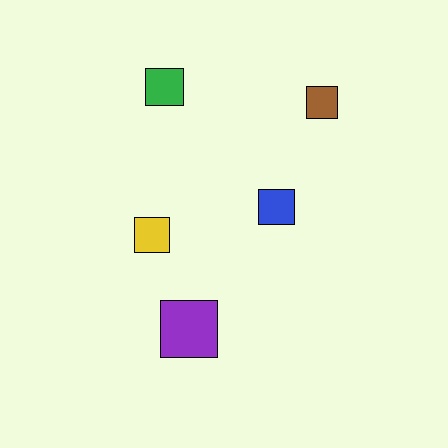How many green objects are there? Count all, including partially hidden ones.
There is 1 green object.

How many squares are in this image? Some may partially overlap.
There are 5 squares.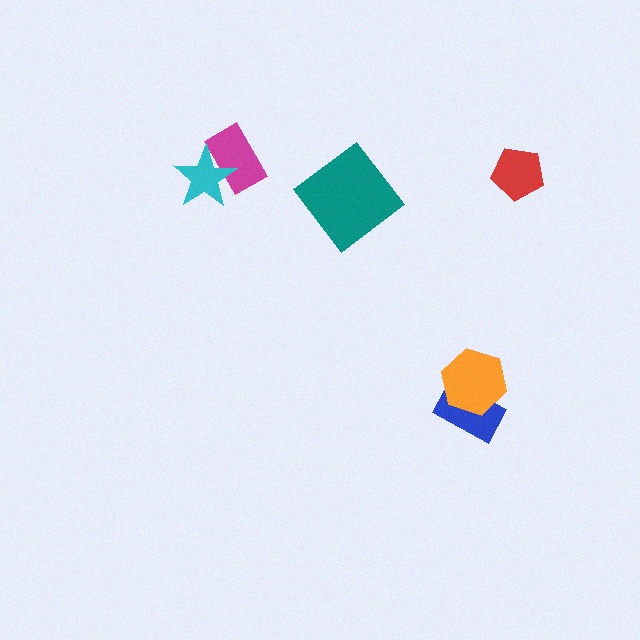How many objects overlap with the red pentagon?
0 objects overlap with the red pentagon.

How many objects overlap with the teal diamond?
0 objects overlap with the teal diamond.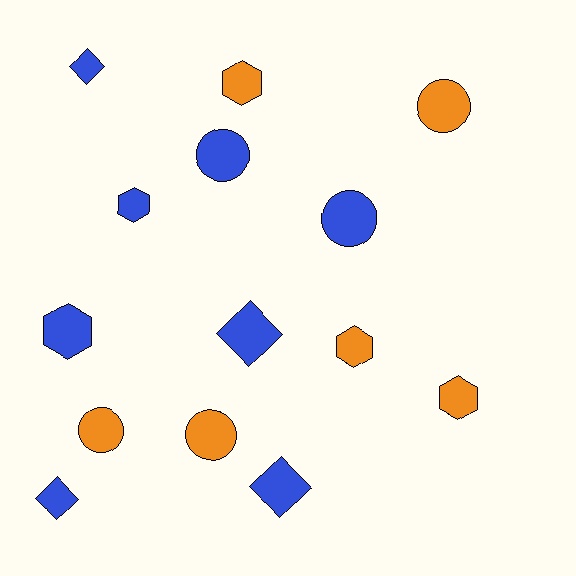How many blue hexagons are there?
There are 2 blue hexagons.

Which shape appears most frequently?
Hexagon, with 5 objects.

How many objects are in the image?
There are 14 objects.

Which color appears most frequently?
Blue, with 8 objects.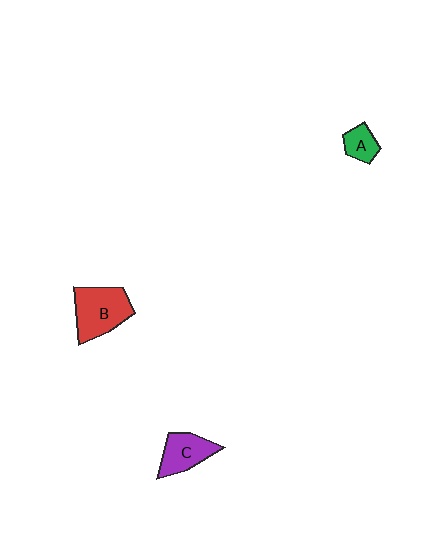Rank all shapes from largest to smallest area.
From largest to smallest: B (red), C (purple), A (green).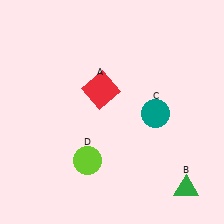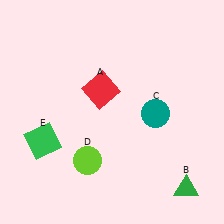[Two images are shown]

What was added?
A green square (E) was added in Image 2.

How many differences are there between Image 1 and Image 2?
There is 1 difference between the two images.